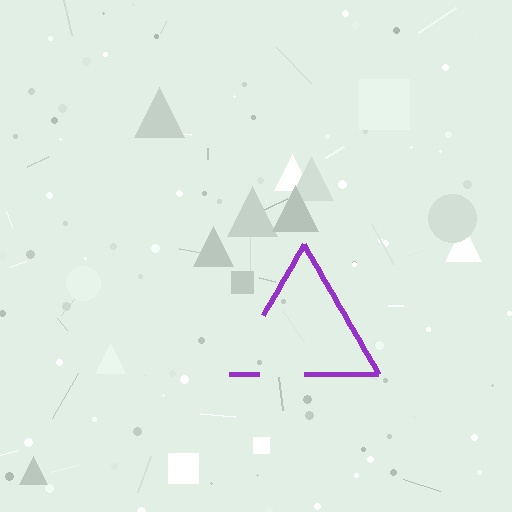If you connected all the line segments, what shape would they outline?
They would outline a triangle.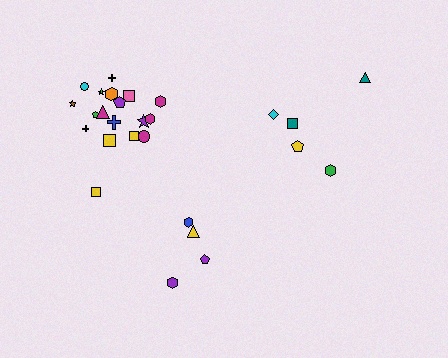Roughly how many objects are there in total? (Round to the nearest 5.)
Roughly 25 objects in total.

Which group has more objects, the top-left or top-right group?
The top-left group.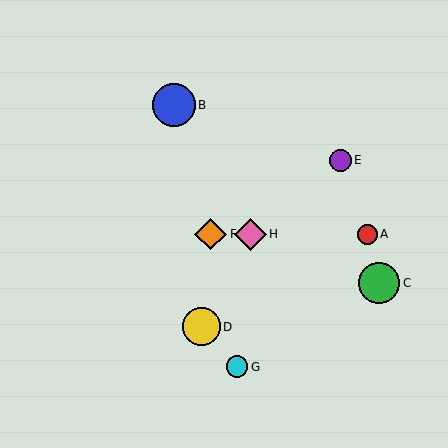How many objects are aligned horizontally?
3 objects (A, F, H) are aligned horizontally.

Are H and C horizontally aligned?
No, H is at y≈234 and C is at y≈283.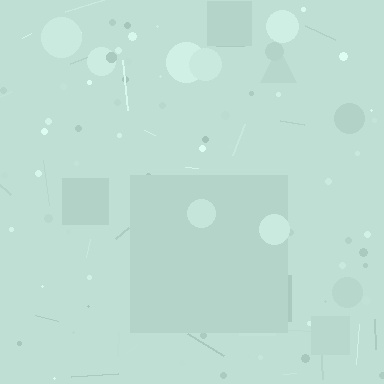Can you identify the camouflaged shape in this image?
The camouflaged shape is a square.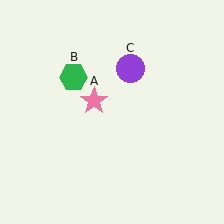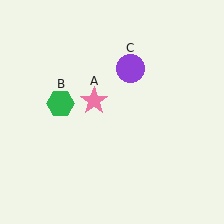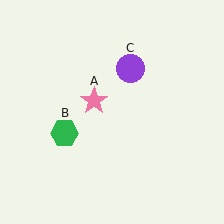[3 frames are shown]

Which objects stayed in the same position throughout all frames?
Pink star (object A) and purple circle (object C) remained stationary.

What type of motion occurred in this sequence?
The green hexagon (object B) rotated counterclockwise around the center of the scene.